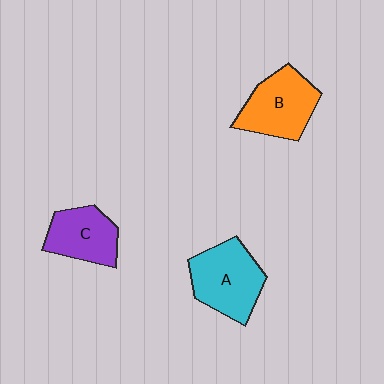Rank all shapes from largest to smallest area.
From largest to smallest: A (cyan), B (orange), C (purple).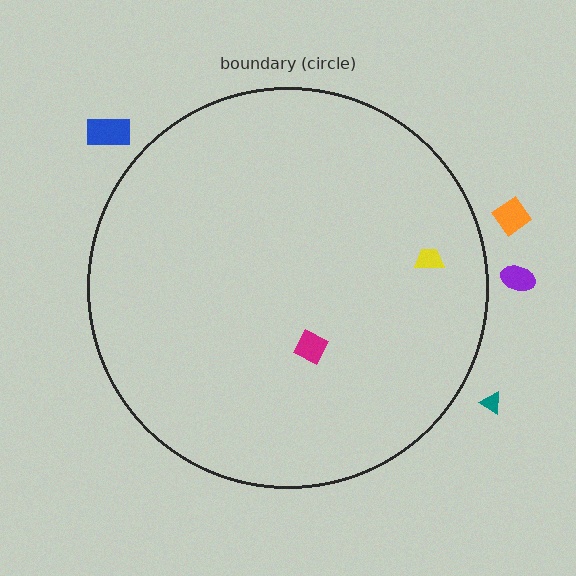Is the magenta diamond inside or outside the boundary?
Inside.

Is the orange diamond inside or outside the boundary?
Outside.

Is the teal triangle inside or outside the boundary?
Outside.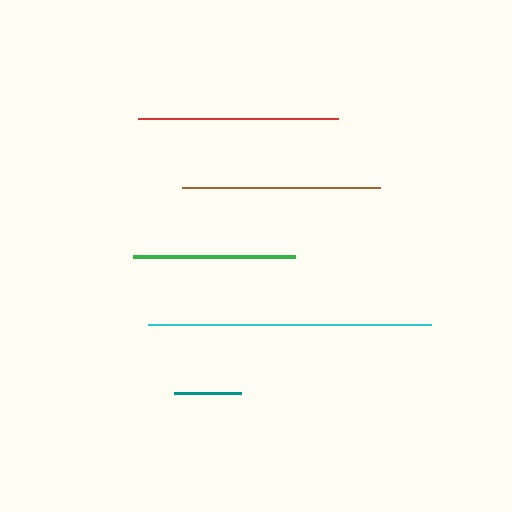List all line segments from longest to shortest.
From longest to shortest: cyan, red, brown, green, teal.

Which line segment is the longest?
The cyan line is the longest at approximately 283 pixels.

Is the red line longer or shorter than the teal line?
The red line is longer than the teal line.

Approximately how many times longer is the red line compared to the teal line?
The red line is approximately 3.0 times the length of the teal line.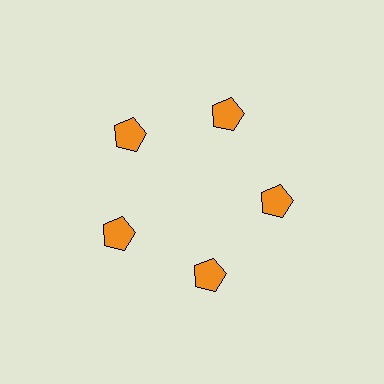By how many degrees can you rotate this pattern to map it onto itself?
The pattern maps onto itself every 72 degrees of rotation.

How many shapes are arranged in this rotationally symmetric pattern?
There are 5 shapes, arranged in 5 groups of 1.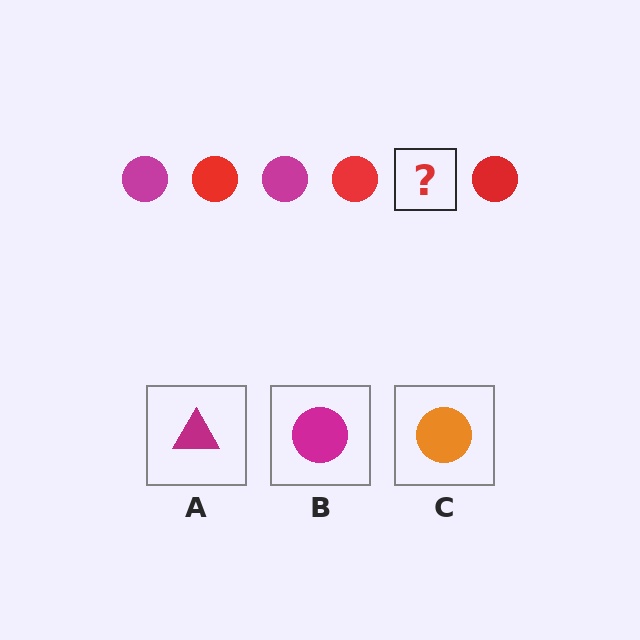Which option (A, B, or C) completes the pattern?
B.